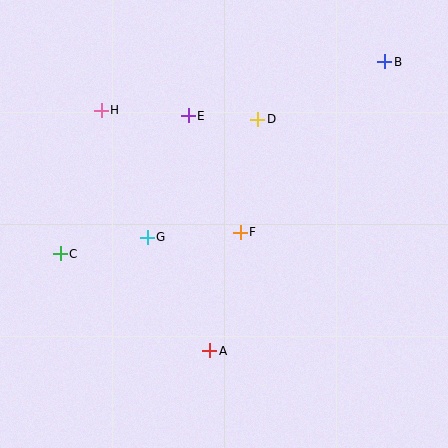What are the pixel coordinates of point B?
Point B is at (385, 62).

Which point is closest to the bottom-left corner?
Point C is closest to the bottom-left corner.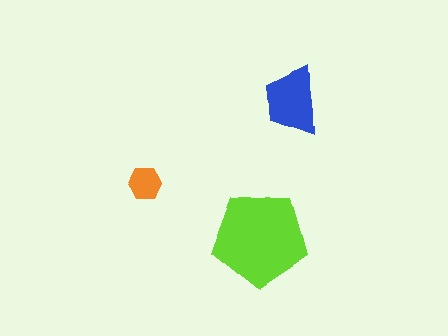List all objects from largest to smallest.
The lime pentagon, the blue trapezoid, the orange hexagon.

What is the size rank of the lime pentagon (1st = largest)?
1st.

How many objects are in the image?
There are 3 objects in the image.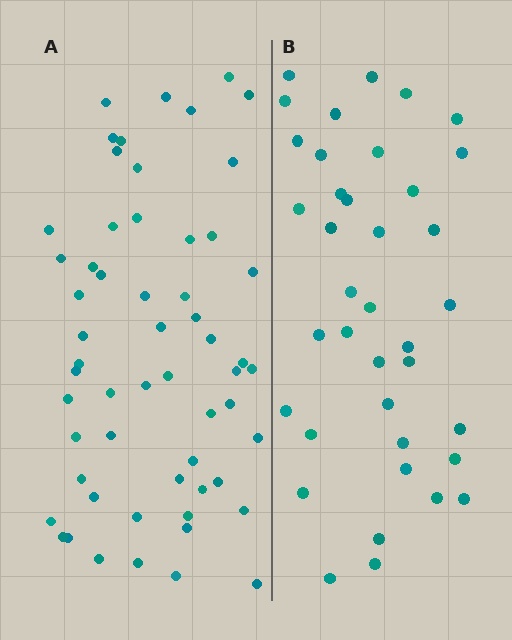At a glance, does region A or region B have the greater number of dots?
Region A (the left region) has more dots.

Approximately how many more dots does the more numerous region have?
Region A has approximately 20 more dots than region B.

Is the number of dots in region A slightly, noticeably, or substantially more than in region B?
Region A has substantially more. The ratio is roughly 1.5 to 1.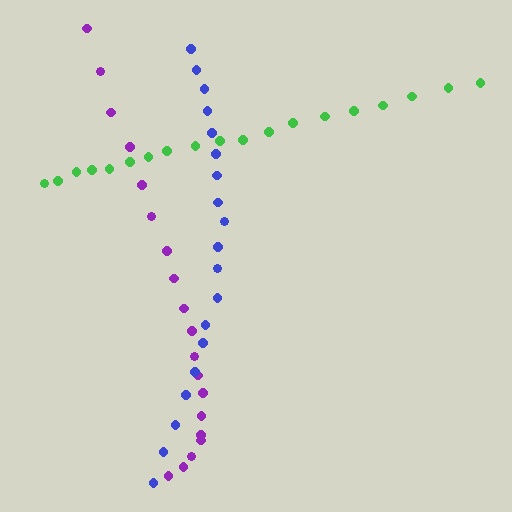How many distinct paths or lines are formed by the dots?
There are 3 distinct paths.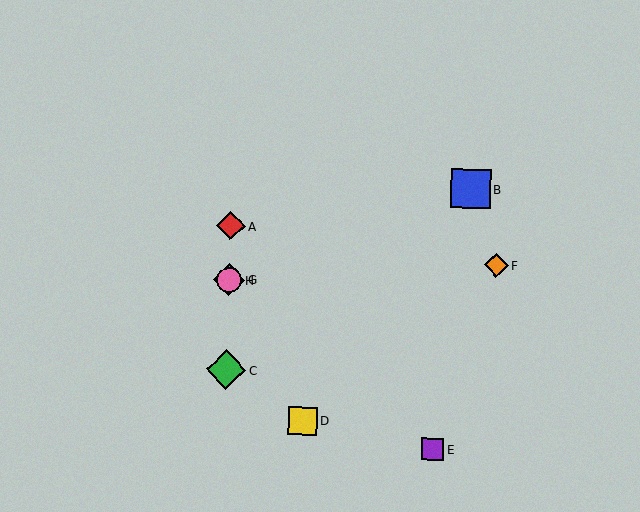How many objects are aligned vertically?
4 objects (A, C, G, H) are aligned vertically.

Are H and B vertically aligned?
No, H is at x≈229 and B is at x≈471.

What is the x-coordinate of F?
Object F is at x≈496.